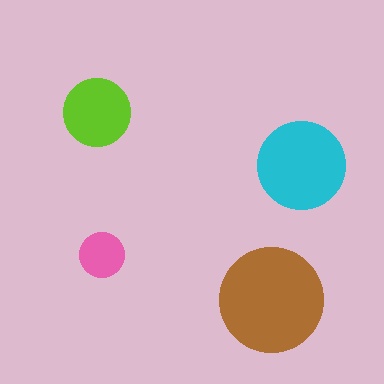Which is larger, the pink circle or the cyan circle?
The cyan one.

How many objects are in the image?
There are 4 objects in the image.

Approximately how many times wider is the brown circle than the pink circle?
About 2.5 times wider.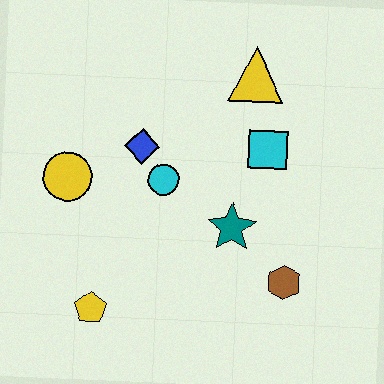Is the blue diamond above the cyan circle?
Yes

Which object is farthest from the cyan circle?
The brown hexagon is farthest from the cyan circle.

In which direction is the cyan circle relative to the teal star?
The cyan circle is to the left of the teal star.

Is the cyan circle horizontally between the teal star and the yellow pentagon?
Yes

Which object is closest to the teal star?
The brown hexagon is closest to the teal star.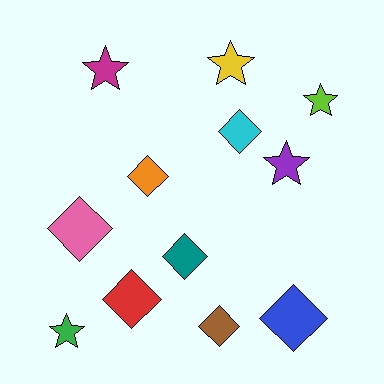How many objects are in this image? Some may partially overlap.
There are 12 objects.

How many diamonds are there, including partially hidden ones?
There are 7 diamonds.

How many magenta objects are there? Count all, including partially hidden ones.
There is 1 magenta object.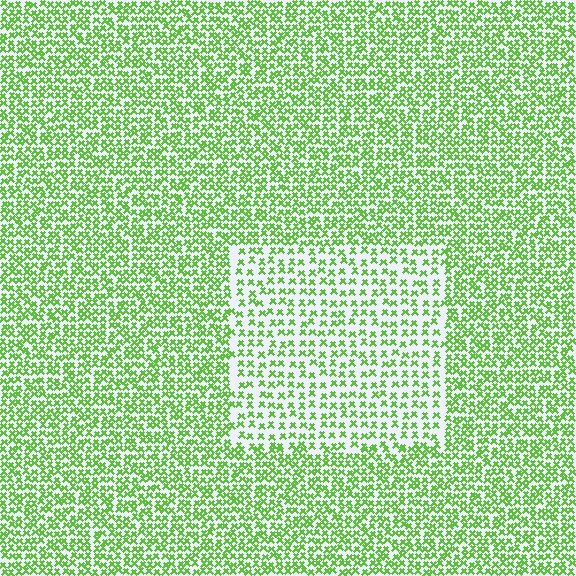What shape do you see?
I see a rectangle.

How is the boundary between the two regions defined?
The boundary is defined by a change in element density (approximately 1.8x ratio). All elements are the same color, size, and shape.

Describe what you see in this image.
The image contains small lime elements arranged at two different densities. A rectangle-shaped region is visible where the elements are less densely packed than the surrounding area.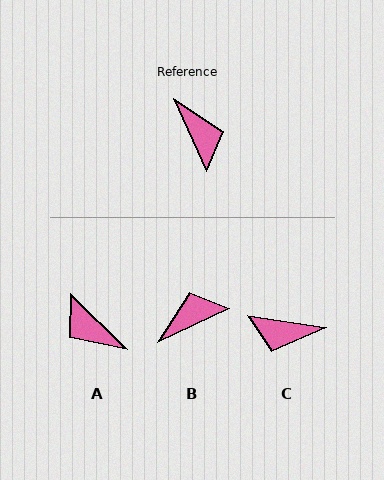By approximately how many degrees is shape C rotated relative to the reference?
Approximately 123 degrees clockwise.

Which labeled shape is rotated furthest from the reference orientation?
A, about 158 degrees away.